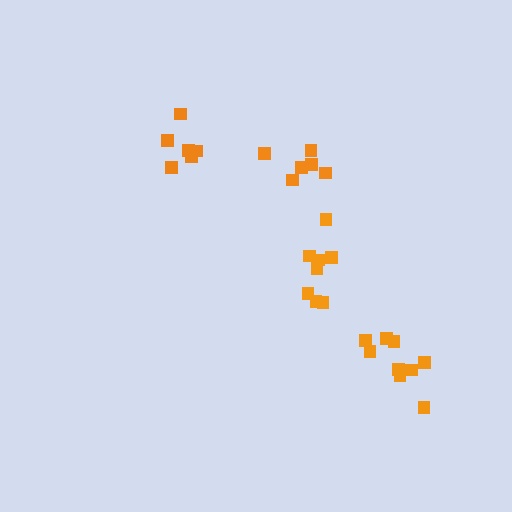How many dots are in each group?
Group 1: 6 dots, Group 2: 6 dots, Group 3: 8 dots, Group 4: 9 dots (29 total).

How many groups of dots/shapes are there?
There are 4 groups.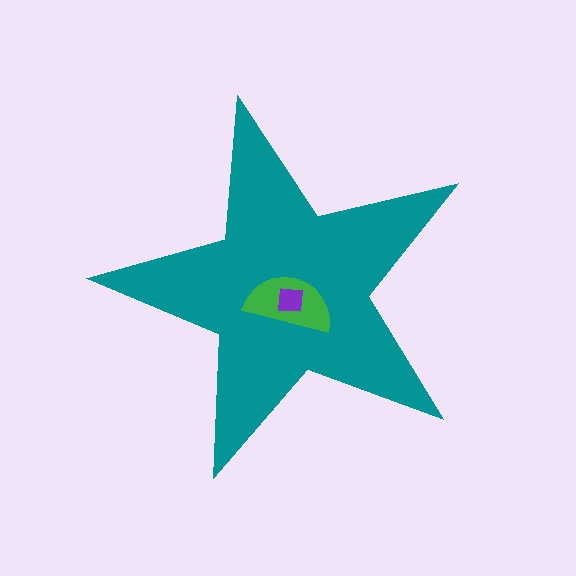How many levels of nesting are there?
3.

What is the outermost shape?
The teal star.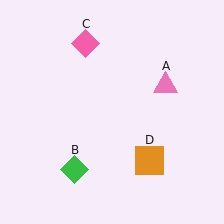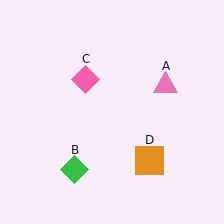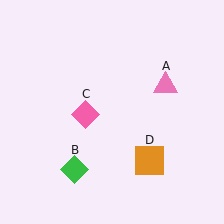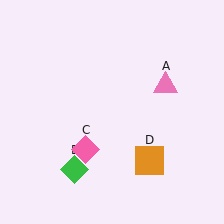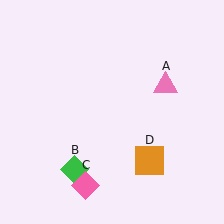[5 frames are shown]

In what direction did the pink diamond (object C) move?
The pink diamond (object C) moved down.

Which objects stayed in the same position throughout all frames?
Pink triangle (object A) and green diamond (object B) and orange square (object D) remained stationary.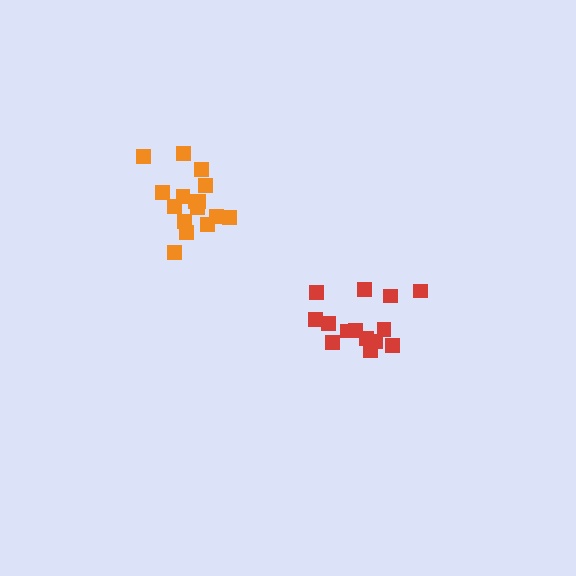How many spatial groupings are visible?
There are 2 spatial groupings.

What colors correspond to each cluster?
The clusters are colored: red, orange.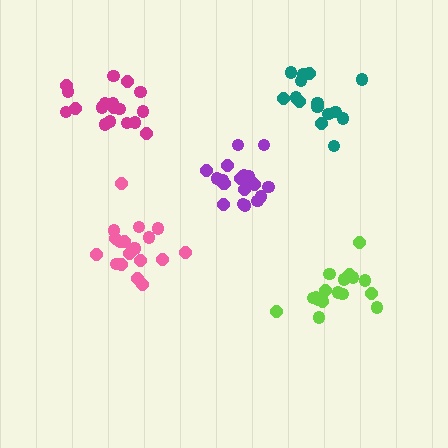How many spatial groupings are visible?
There are 5 spatial groupings.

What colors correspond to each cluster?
The clusters are colored: pink, purple, lime, magenta, teal.